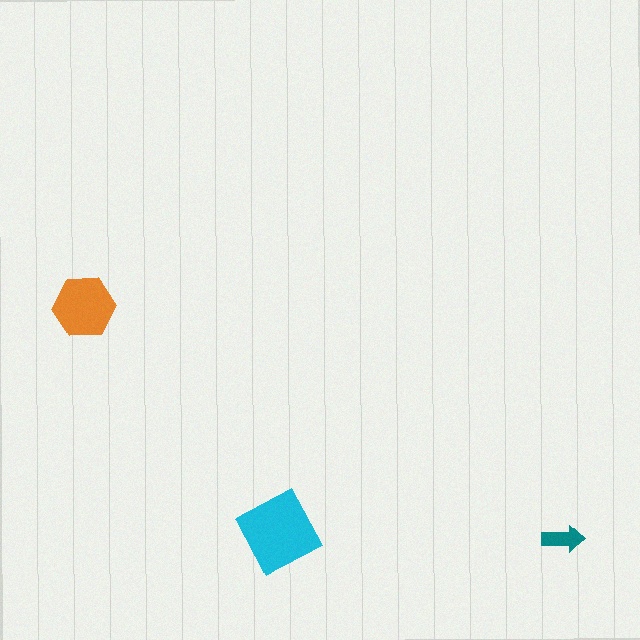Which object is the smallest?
The teal arrow.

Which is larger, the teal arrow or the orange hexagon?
The orange hexagon.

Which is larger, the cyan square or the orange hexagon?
The cyan square.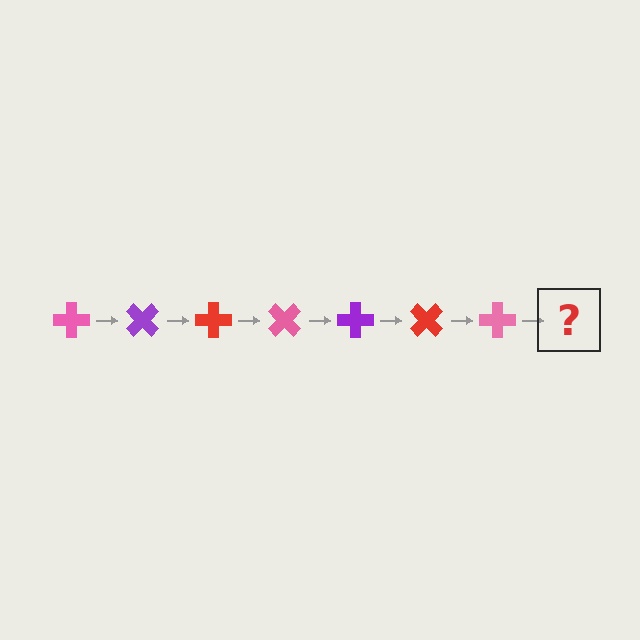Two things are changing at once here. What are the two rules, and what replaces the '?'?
The two rules are that it rotates 45 degrees each step and the color cycles through pink, purple, and red. The '?' should be a purple cross, rotated 315 degrees from the start.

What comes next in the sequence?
The next element should be a purple cross, rotated 315 degrees from the start.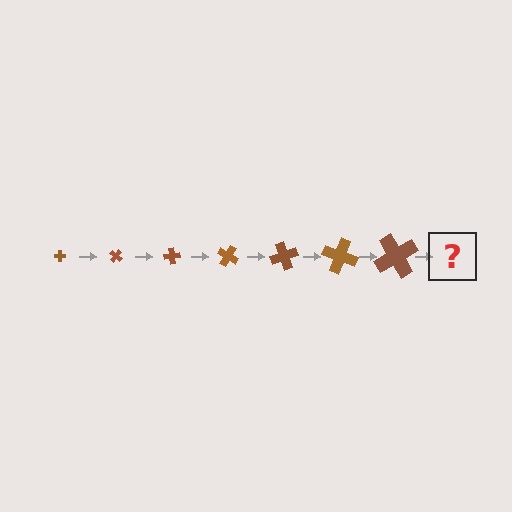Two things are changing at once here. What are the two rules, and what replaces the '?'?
The two rules are that the cross grows larger each step and it rotates 40 degrees each step. The '?' should be a cross, larger than the previous one and rotated 280 degrees from the start.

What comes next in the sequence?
The next element should be a cross, larger than the previous one and rotated 280 degrees from the start.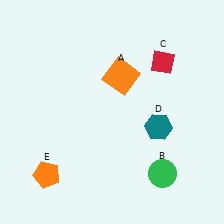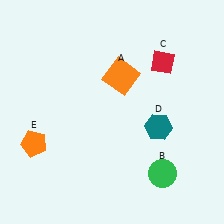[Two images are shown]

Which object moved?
The orange pentagon (E) moved up.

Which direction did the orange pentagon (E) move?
The orange pentagon (E) moved up.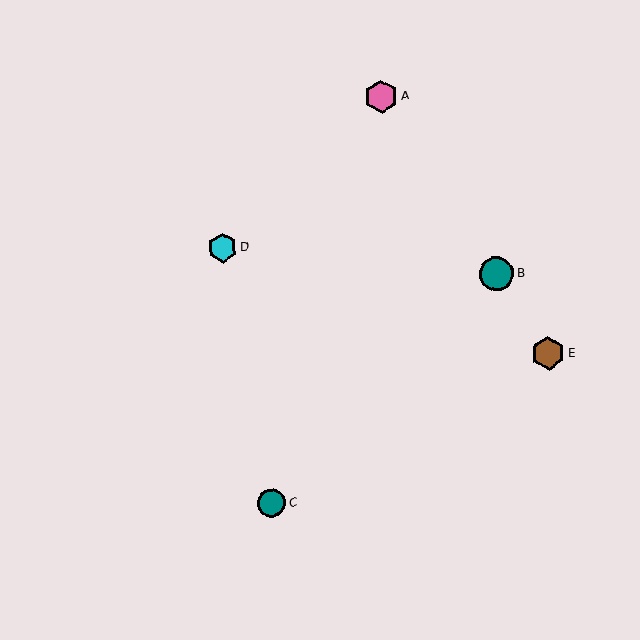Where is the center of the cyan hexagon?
The center of the cyan hexagon is at (222, 248).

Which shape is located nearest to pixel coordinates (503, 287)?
The teal circle (labeled B) at (497, 274) is nearest to that location.